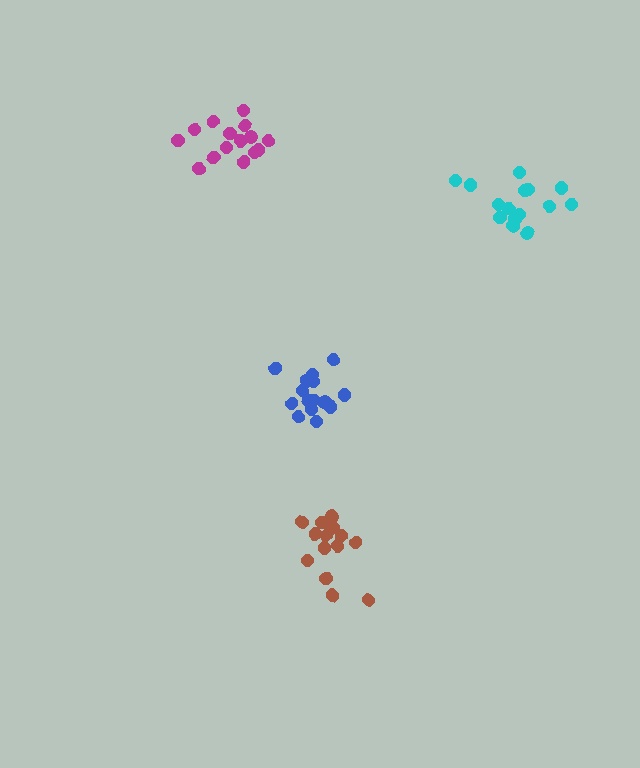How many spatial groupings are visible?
There are 4 spatial groupings.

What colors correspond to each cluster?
The clusters are colored: magenta, blue, cyan, brown.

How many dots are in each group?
Group 1: 15 dots, Group 2: 17 dots, Group 3: 15 dots, Group 4: 15 dots (62 total).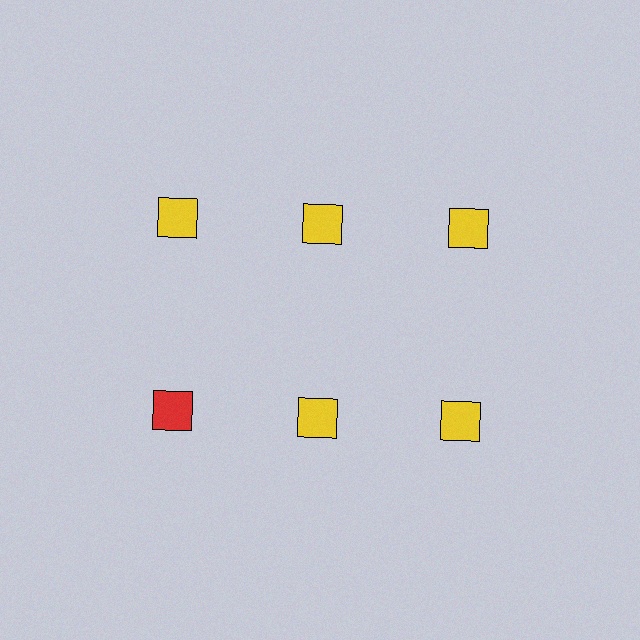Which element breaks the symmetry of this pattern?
The red square in the second row, leftmost column breaks the symmetry. All other shapes are yellow squares.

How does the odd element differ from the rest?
It has a different color: red instead of yellow.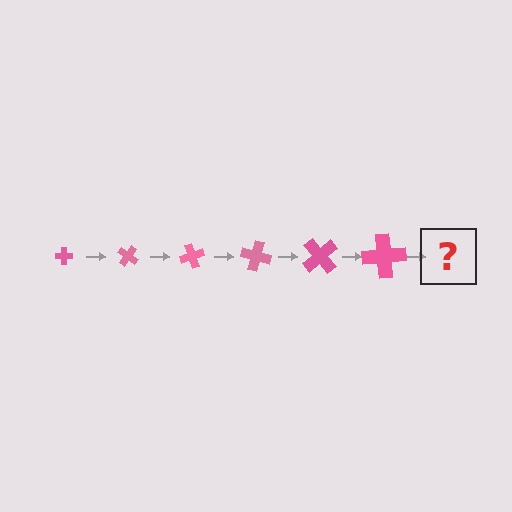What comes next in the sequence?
The next element should be a cross, larger than the previous one and rotated 210 degrees from the start.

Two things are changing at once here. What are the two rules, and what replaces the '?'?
The two rules are that the cross grows larger each step and it rotates 35 degrees each step. The '?' should be a cross, larger than the previous one and rotated 210 degrees from the start.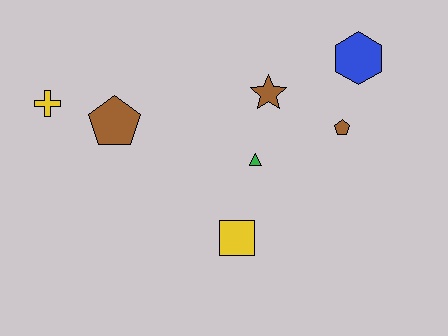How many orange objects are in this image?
There are no orange objects.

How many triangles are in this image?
There is 1 triangle.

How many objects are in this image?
There are 7 objects.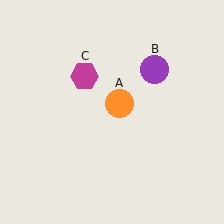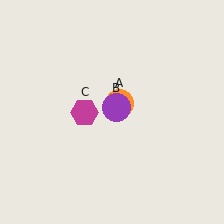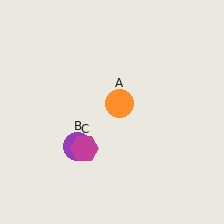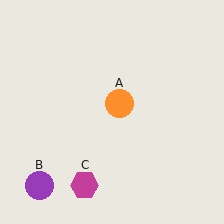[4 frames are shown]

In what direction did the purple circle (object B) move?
The purple circle (object B) moved down and to the left.